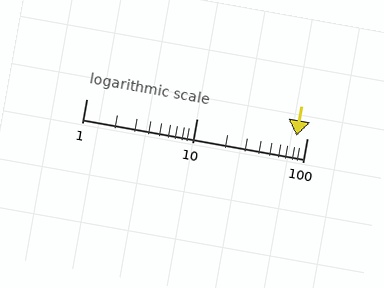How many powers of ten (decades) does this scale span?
The scale spans 2 decades, from 1 to 100.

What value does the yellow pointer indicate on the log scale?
The pointer indicates approximately 80.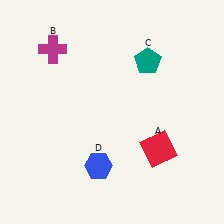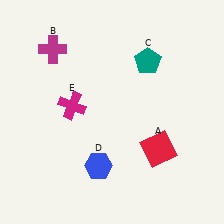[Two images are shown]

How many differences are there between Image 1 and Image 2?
There is 1 difference between the two images.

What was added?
A magenta cross (E) was added in Image 2.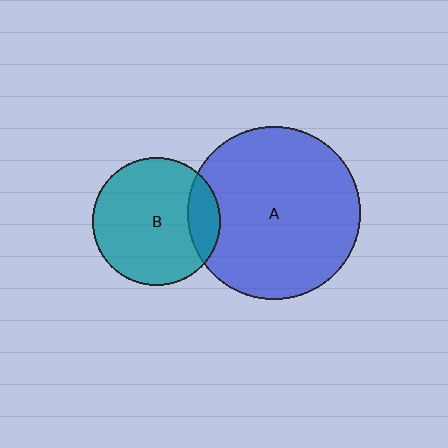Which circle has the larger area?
Circle A (blue).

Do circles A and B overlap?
Yes.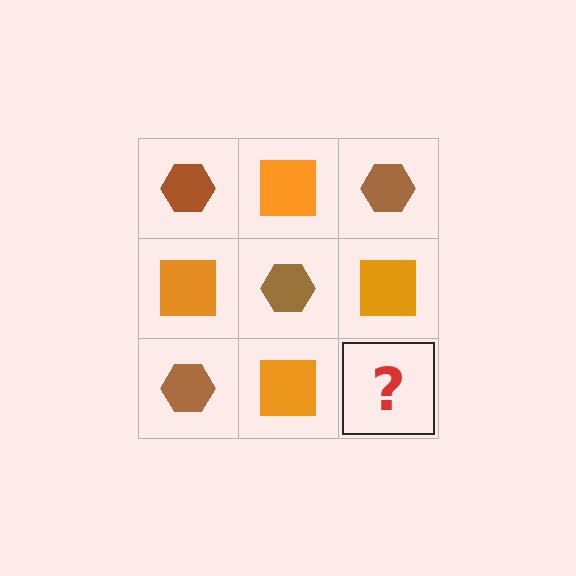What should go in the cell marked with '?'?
The missing cell should contain a brown hexagon.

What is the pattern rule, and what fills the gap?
The rule is that it alternates brown hexagon and orange square in a checkerboard pattern. The gap should be filled with a brown hexagon.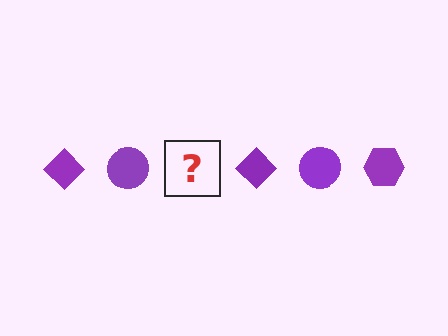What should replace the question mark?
The question mark should be replaced with a purple hexagon.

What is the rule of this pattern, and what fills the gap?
The rule is that the pattern cycles through diamond, circle, hexagon shapes in purple. The gap should be filled with a purple hexagon.